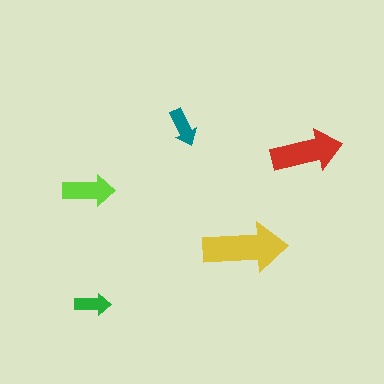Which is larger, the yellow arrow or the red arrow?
The yellow one.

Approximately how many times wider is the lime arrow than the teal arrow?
About 1.5 times wider.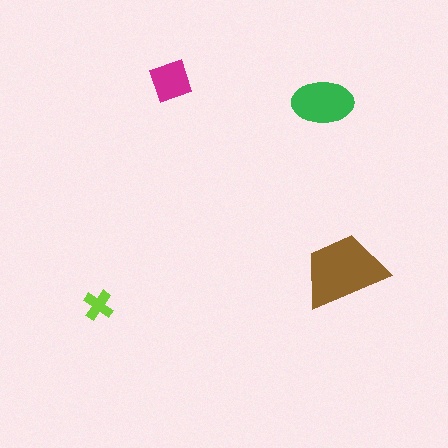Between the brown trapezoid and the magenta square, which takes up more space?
The brown trapezoid.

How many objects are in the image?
There are 4 objects in the image.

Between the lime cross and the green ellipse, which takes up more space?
The green ellipse.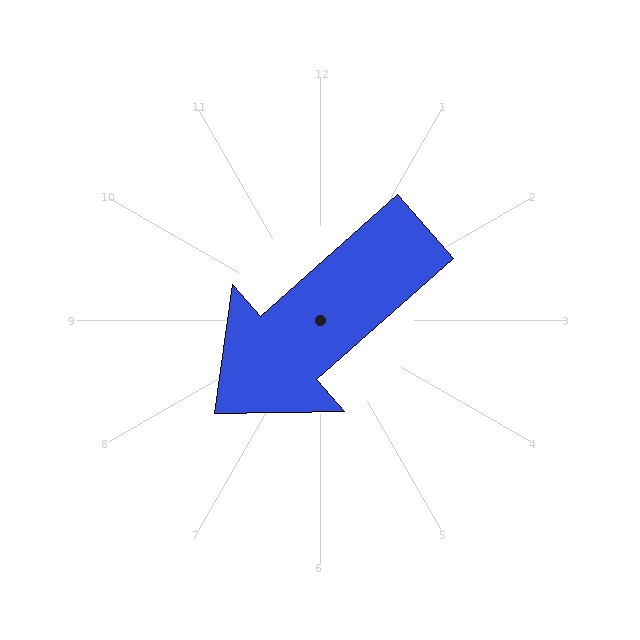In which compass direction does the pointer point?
Southwest.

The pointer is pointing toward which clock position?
Roughly 8 o'clock.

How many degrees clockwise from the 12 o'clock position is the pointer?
Approximately 229 degrees.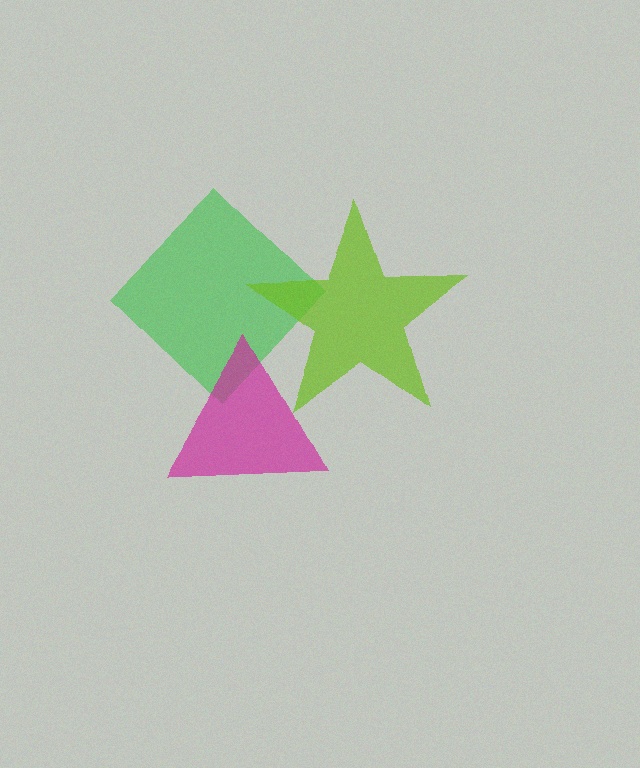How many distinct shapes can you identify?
There are 3 distinct shapes: a green diamond, a lime star, a magenta triangle.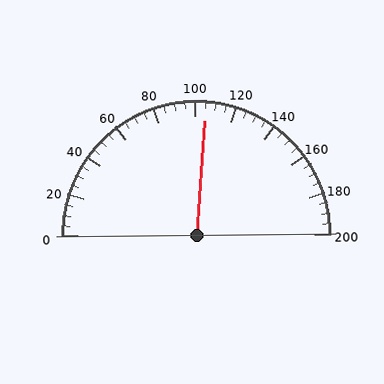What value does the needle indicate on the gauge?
The needle indicates approximately 105.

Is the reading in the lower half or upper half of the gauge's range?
The reading is in the upper half of the range (0 to 200).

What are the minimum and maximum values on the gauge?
The gauge ranges from 0 to 200.